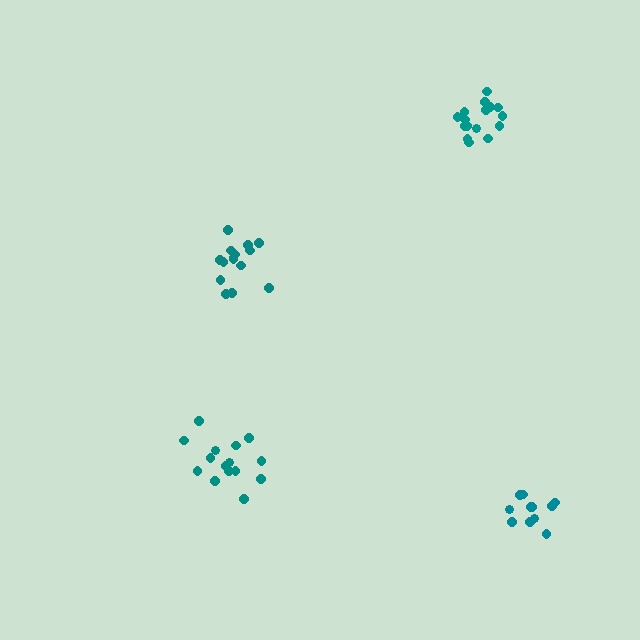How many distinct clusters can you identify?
There are 4 distinct clusters.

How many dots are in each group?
Group 1: 16 dots, Group 2: 15 dots, Group 3: 11 dots, Group 4: 16 dots (58 total).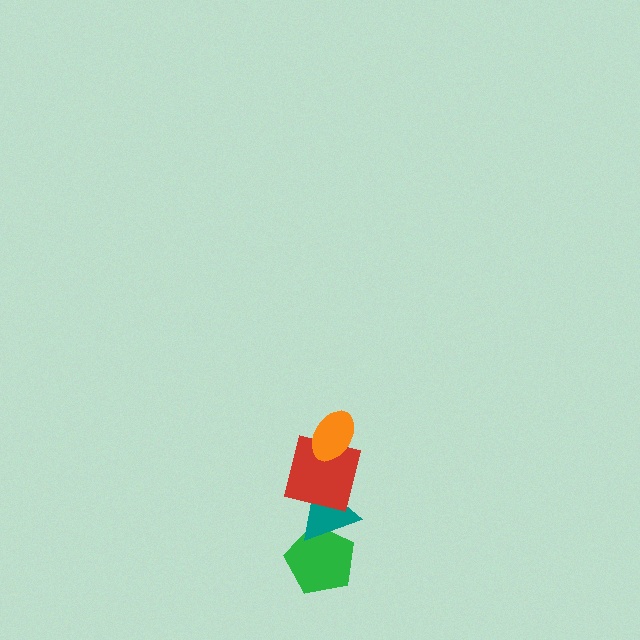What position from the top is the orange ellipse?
The orange ellipse is 1st from the top.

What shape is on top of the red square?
The orange ellipse is on top of the red square.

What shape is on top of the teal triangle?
The red square is on top of the teal triangle.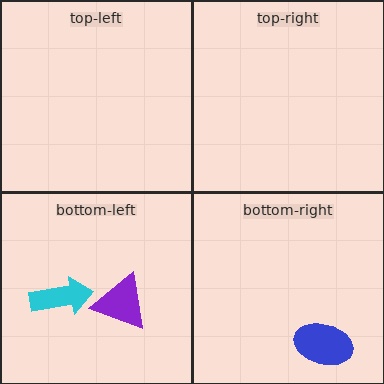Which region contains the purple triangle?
The bottom-left region.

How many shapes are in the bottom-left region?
2.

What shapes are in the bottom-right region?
The blue ellipse.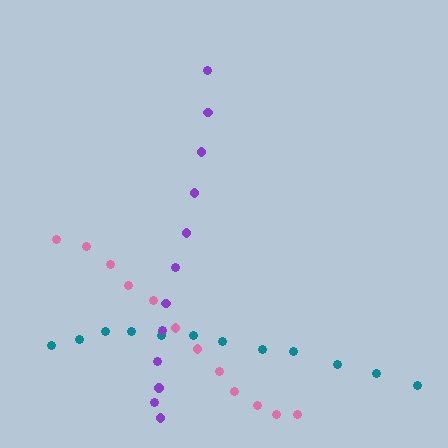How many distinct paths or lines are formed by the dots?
There are 3 distinct paths.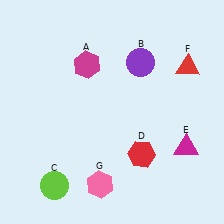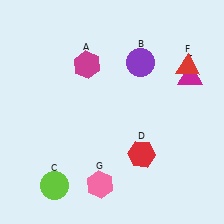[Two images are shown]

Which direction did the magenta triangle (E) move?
The magenta triangle (E) moved up.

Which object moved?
The magenta triangle (E) moved up.